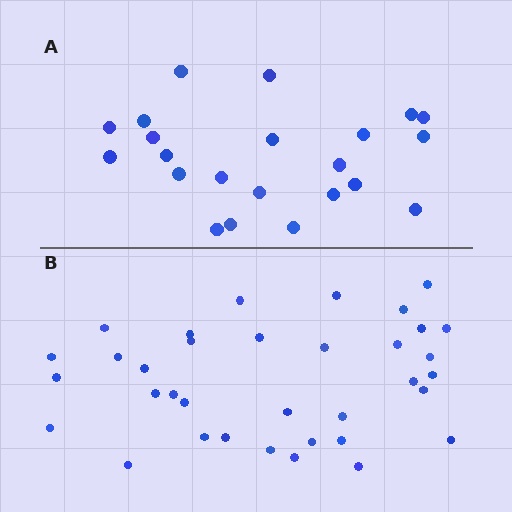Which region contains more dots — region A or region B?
Region B (the bottom region) has more dots.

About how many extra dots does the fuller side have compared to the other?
Region B has approximately 15 more dots than region A.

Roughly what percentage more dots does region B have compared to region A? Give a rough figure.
About 60% more.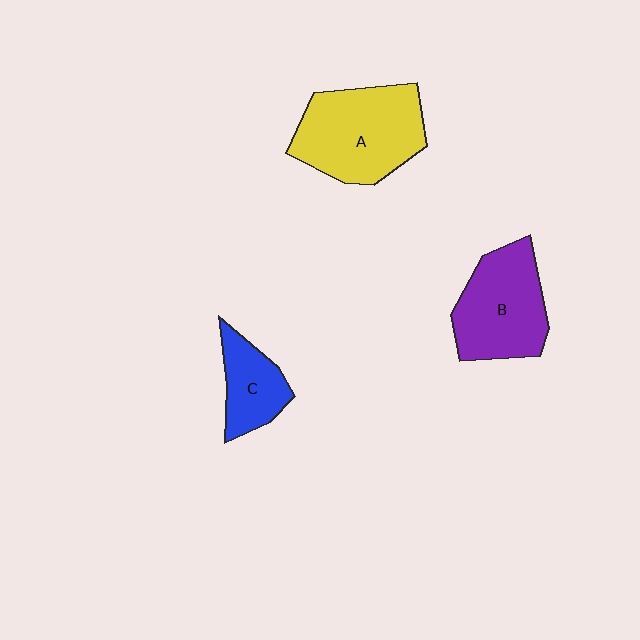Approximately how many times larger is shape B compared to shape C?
Approximately 1.7 times.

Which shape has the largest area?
Shape A (yellow).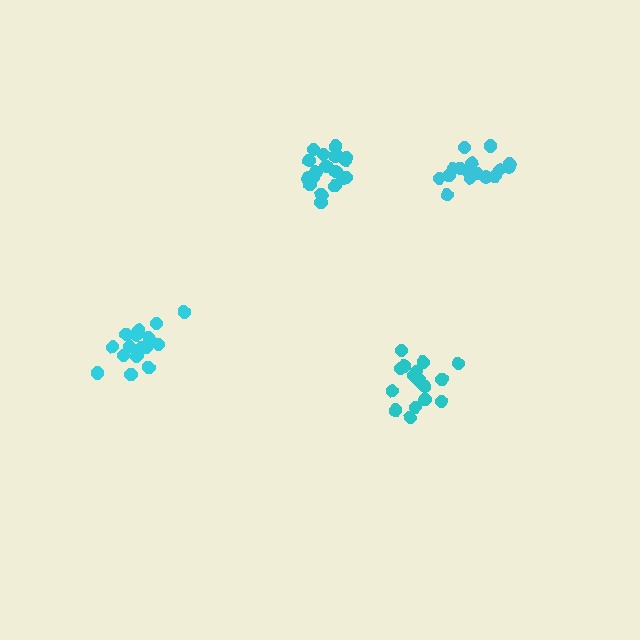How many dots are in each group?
Group 1: 19 dots, Group 2: 16 dots, Group 3: 16 dots, Group 4: 16 dots (67 total).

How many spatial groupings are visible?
There are 4 spatial groupings.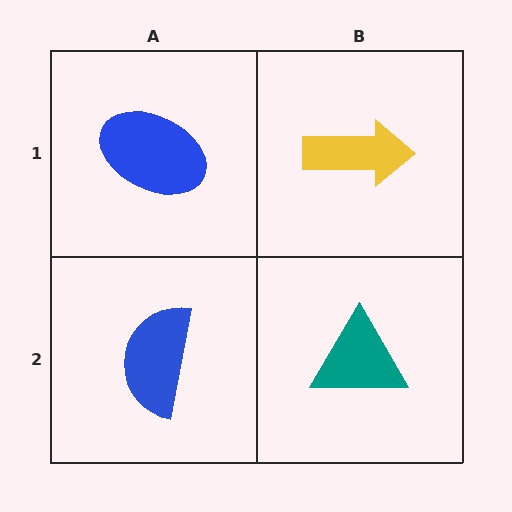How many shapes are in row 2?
2 shapes.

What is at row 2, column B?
A teal triangle.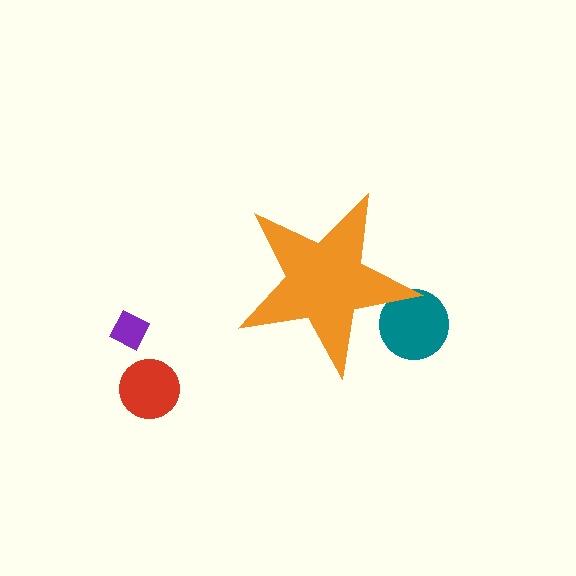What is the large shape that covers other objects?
An orange star.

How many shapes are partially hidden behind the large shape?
1 shape is partially hidden.